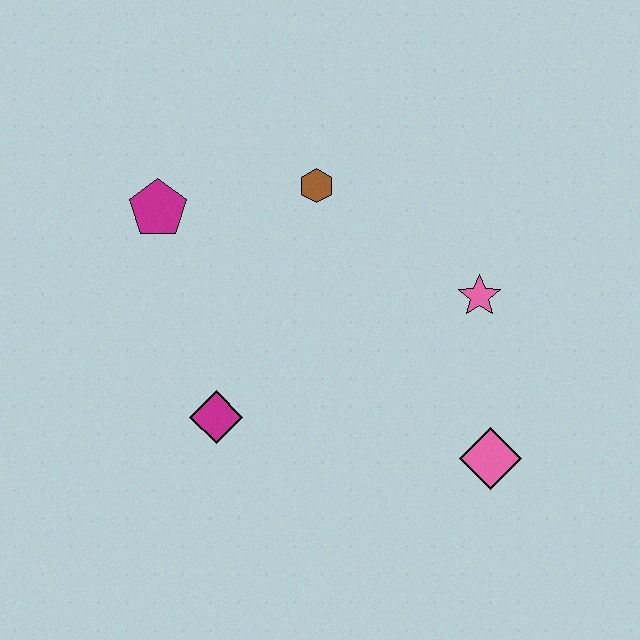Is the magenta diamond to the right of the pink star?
No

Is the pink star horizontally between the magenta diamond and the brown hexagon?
No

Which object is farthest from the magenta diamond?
The pink star is farthest from the magenta diamond.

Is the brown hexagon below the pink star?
No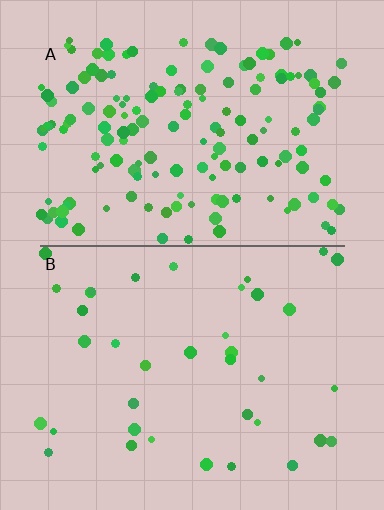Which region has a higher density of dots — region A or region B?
A (the top).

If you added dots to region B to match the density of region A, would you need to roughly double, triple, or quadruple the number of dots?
Approximately quadruple.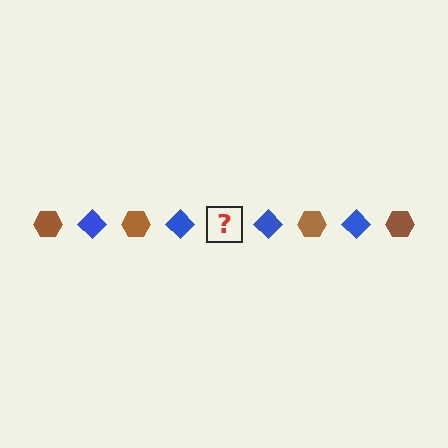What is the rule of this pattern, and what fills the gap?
The rule is that the pattern alternates between brown hexagon and blue diamond. The gap should be filled with a brown hexagon.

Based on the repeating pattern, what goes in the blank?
The blank should be a brown hexagon.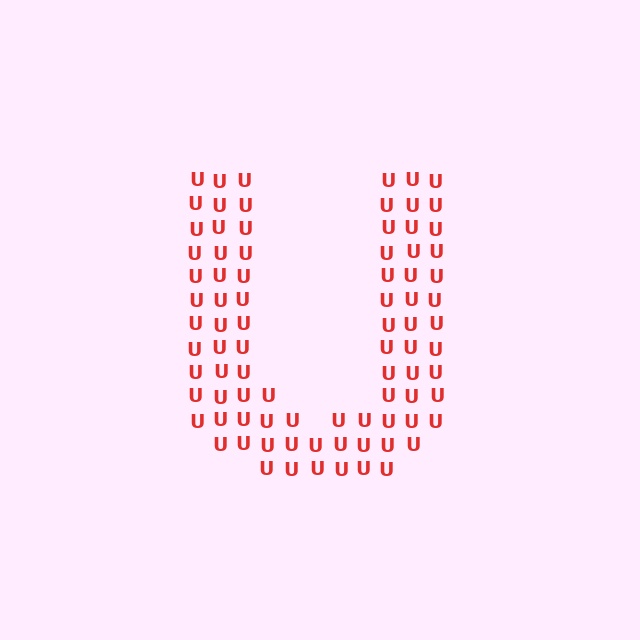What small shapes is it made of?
It is made of small letter U's.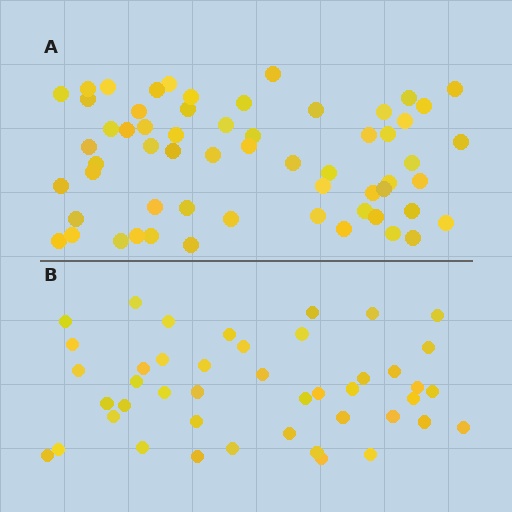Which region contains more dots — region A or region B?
Region A (the top region) has more dots.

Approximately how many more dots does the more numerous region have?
Region A has approximately 15 more dots than region B.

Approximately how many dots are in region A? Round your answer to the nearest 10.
About 60 dots.